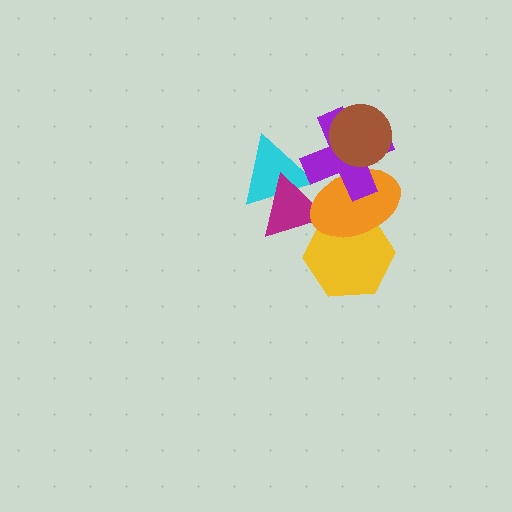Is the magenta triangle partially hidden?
Yes, it is partially covered by another shape.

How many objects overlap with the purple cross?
3 objects overlap with the purple cross.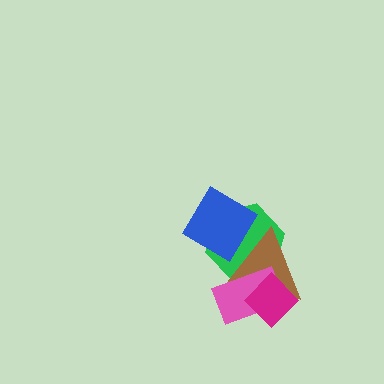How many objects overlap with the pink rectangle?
3 objects overlap with the pink rectangle.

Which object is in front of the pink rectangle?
The magenta diamond is in front of the pink rectangle.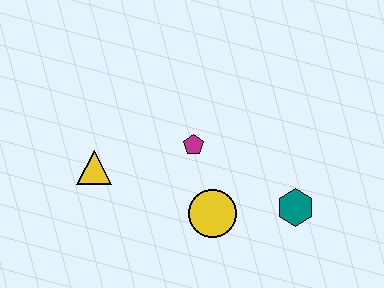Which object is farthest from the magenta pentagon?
The teal hexagon is farthest from the magenta pentagon.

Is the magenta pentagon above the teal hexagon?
Yes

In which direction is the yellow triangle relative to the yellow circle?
The yellow triangle is to the left of the yellow circle.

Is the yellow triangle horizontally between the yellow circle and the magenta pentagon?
No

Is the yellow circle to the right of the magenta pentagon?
Yes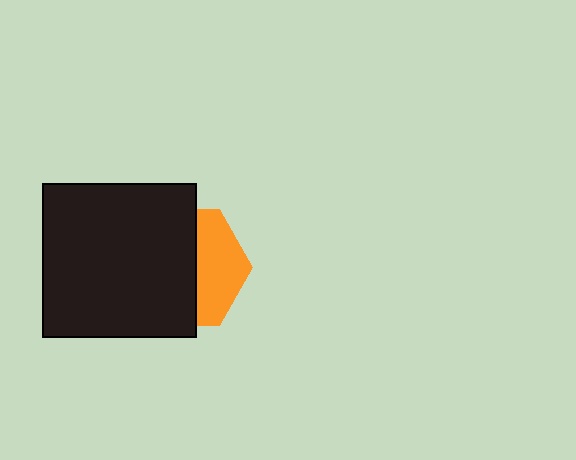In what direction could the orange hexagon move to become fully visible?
The orange hexagon could move right. That would shift it out from behind the black square entirely.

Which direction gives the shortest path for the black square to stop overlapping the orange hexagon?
Moving left gives the shortest separation.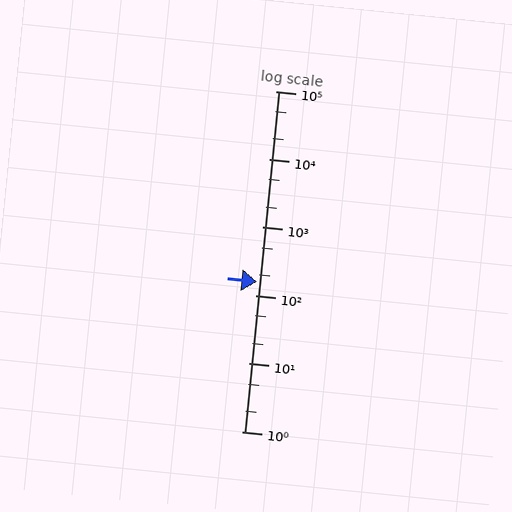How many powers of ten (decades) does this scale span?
The scale spans 5 decades, from 1 to 100000.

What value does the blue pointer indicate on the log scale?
The pointer indicates approximately 160.